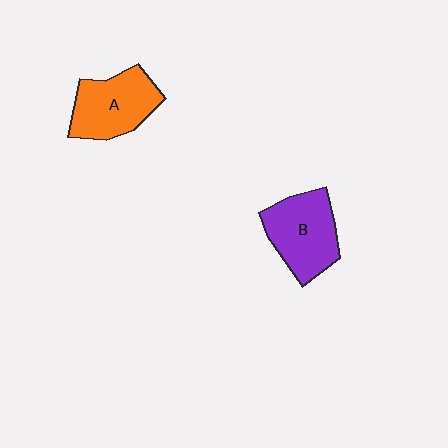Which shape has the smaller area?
Shape A (orange).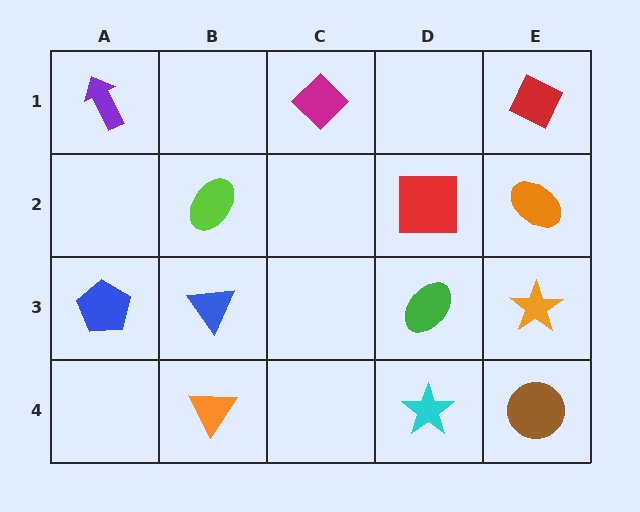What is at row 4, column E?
A brown circle.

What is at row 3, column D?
A green ellipse.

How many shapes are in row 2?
3 shapes.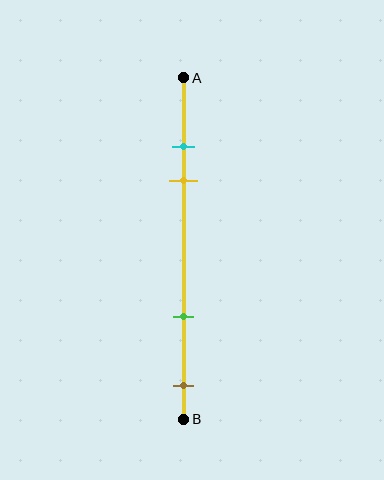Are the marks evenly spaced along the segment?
No, the marks are not evenly spaced.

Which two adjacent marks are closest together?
The cyan and yellow marks are the closest adjacent pair.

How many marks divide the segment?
There are 4 marks dividing the segment.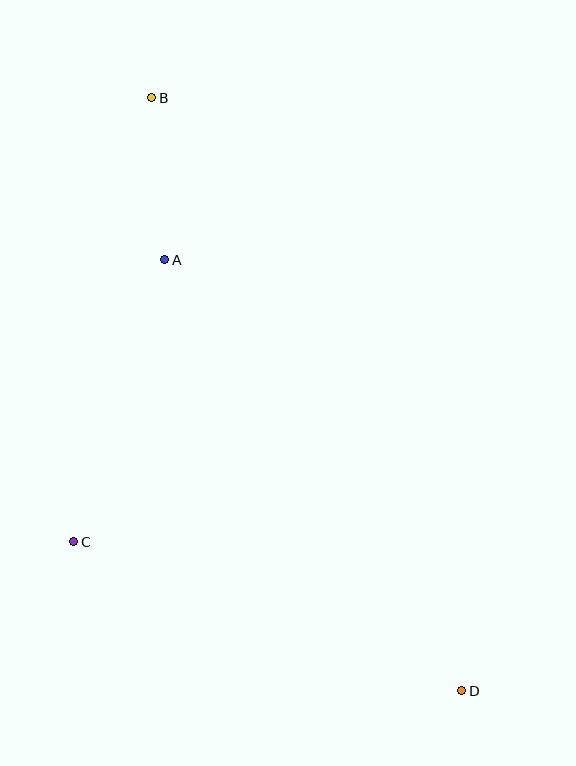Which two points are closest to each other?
Points A and B are closest to each other.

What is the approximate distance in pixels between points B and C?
The distance between B and C is approximately 451 pixels.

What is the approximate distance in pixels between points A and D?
The distance between A and D is approximately 523 pixels.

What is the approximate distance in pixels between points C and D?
The distance between C and D is approximately 416 pixels.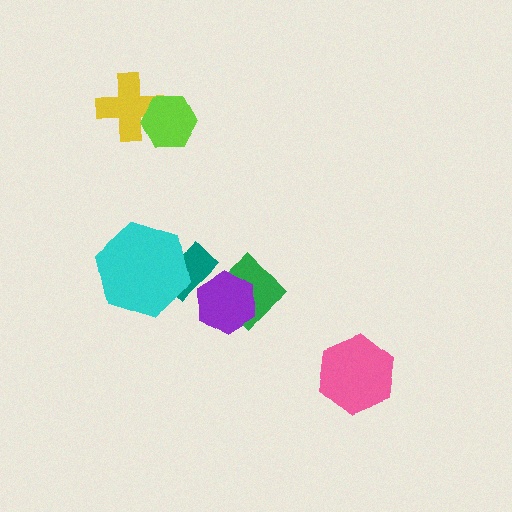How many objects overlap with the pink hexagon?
0 objects overlap with the pink hexagon.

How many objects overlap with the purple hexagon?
2 objects overlap with the purple hexagon.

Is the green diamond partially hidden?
Yes, it is partially covered by another shape.